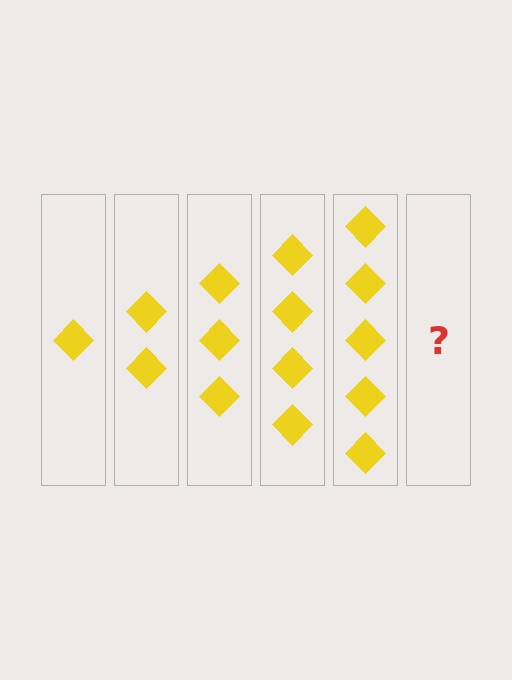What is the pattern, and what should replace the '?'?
The pattern is that each step adds one more diamond. The '?' should be 6 diamonds.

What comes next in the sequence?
The next element should be 6 diamonds.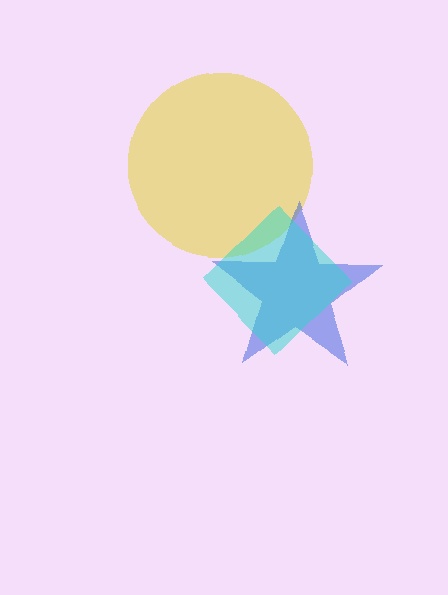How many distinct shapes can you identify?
There are 3 distinct shapes: a yellow circle, a blue star, a cyan diamond.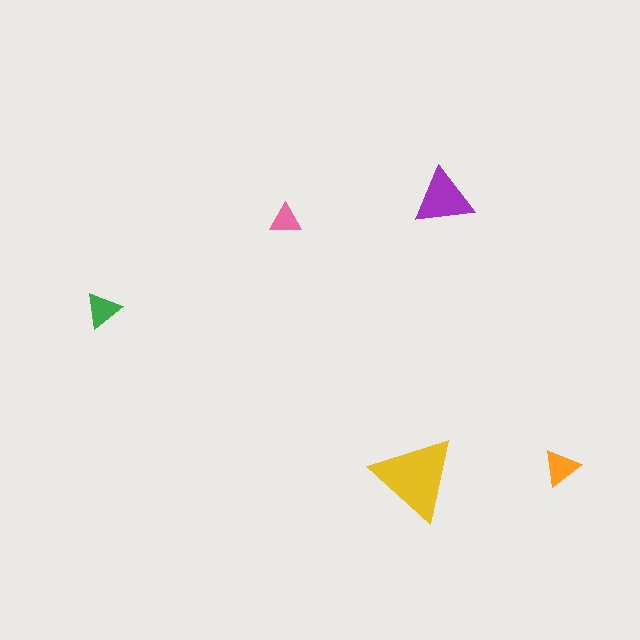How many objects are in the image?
There are 5 objects in the image.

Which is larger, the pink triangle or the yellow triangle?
The yellow one.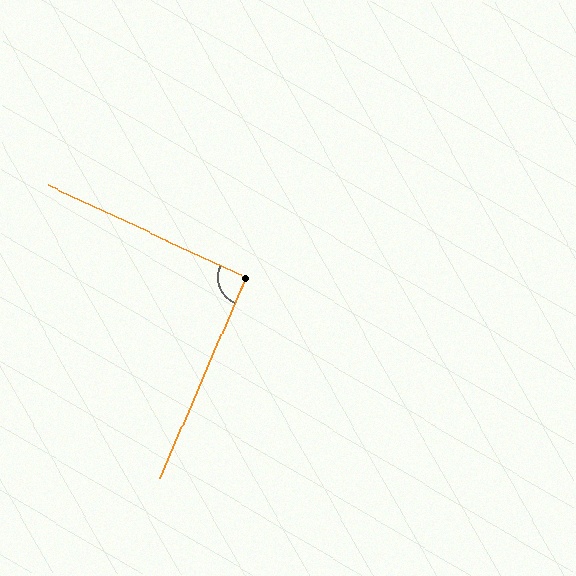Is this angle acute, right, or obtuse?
It is approximately a right angle.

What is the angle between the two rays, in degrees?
Approximately 92 degrees.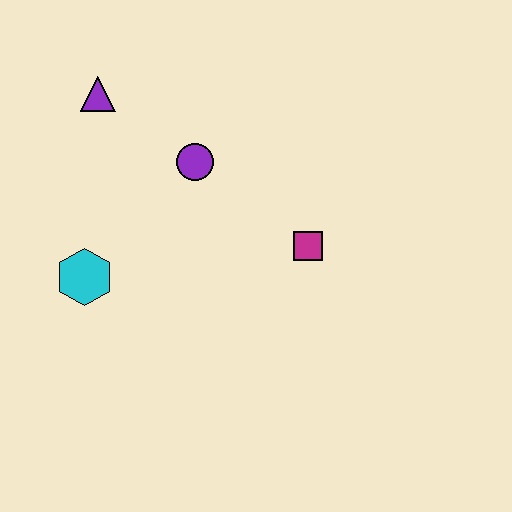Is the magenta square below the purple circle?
Yes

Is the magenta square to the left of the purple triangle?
No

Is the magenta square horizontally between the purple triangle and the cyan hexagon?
No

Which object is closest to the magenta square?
The purple circle is closest to the magenta square.